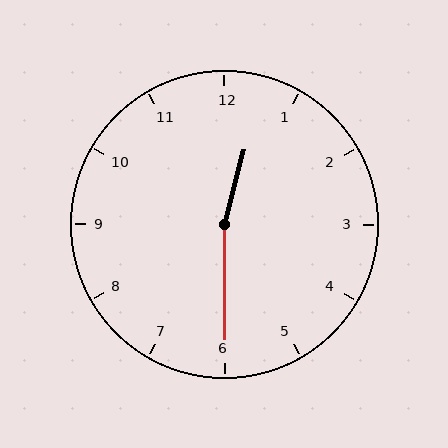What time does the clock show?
12:30.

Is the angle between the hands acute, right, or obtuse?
It is obtuse.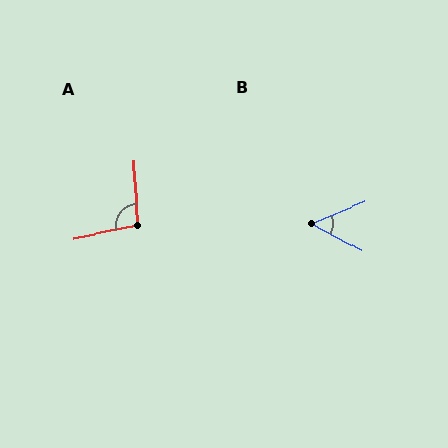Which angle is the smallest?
B, at approximately 50 degrees.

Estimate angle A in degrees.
Approximately 98 degrees.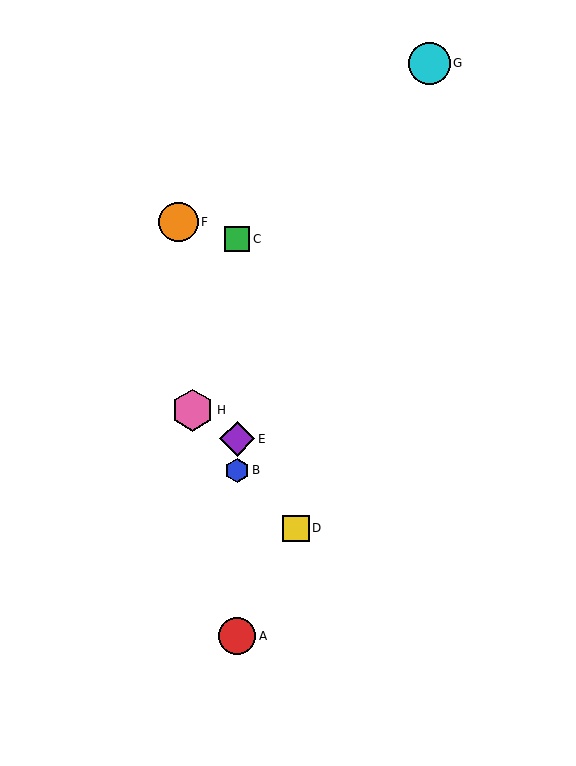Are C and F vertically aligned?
No, C is at x≈237 and F is at x≈179.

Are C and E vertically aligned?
Yes, both are at x≈237.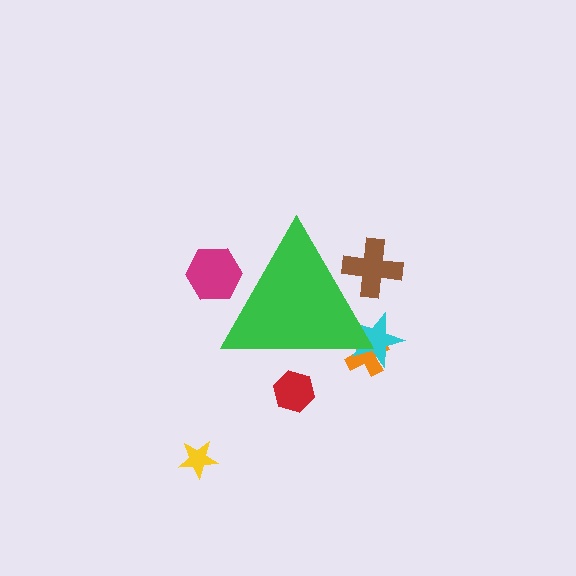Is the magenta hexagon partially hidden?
Yes, the magenta hexagon is partially hidden behind the green triangle.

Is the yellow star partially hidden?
No, the yellow star is fully visible.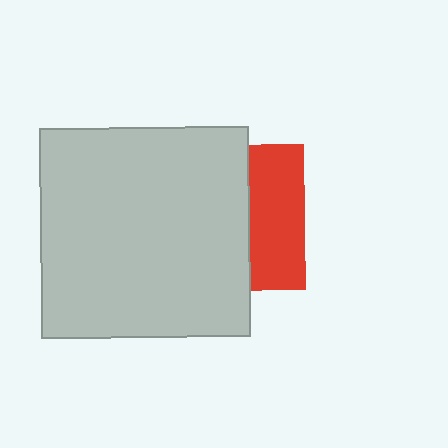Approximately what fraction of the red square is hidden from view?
Roughly 62% of the red square is hidden behind the light gray square.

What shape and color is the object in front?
The object in front is a light gray square.